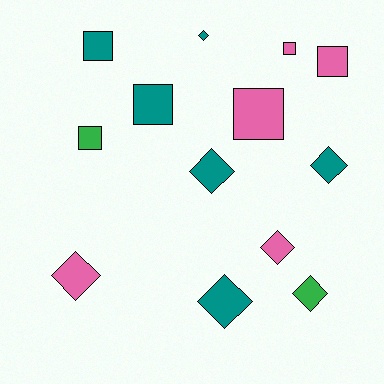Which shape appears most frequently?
Diamond, with 7 objects.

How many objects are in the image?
There are 13 objects.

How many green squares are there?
There is 1 green square.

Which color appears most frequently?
Teal, with 6 objects.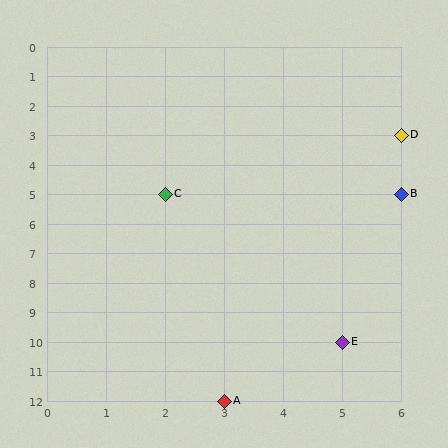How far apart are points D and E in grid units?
Points D and E are 1 column and 7 rows apart (about 7.1 grid units diagonally).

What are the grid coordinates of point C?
Point C is at grid coordinates (2, 5).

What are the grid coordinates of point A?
Point A is at grid coordinates (3, 12).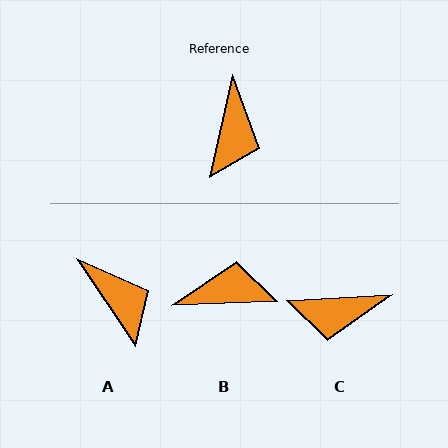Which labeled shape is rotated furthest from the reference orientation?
B, about 105 degrees away.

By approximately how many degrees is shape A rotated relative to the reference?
Approximately 46 degrees counter-clockwise.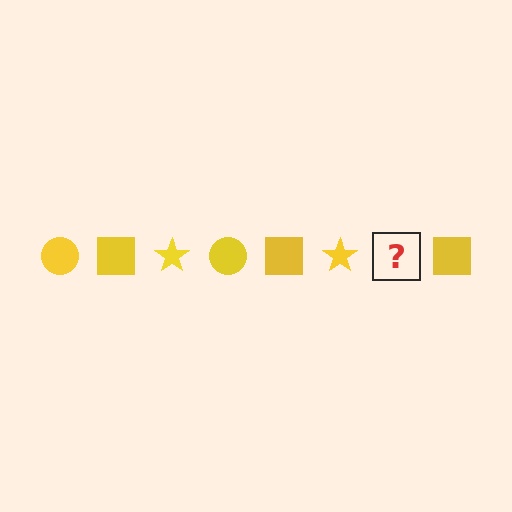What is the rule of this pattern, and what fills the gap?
The rule is that the pattern cycles through circle, square, star shapes in yellow. The gap should be filled with a yellow circle.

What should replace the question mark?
The question mark should be replaced with a yellow circle.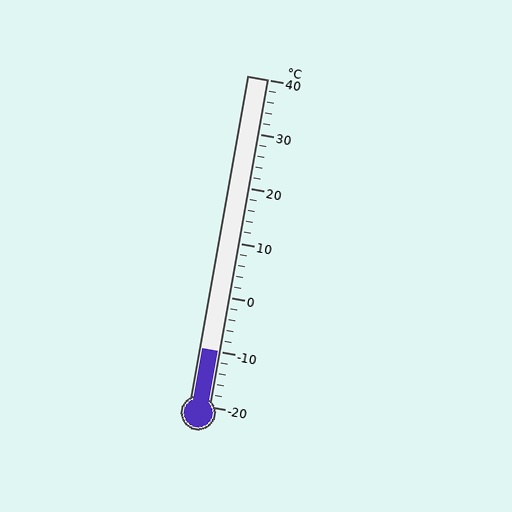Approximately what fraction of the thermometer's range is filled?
The thermometer is filled to approximately 15% of its range.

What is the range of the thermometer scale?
The thermometer scale ranges from -20°C to 40°C.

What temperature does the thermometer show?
The thermometer shows approximately -10°C.